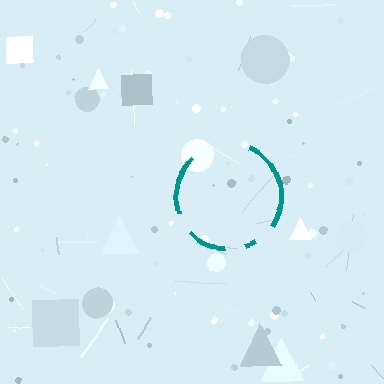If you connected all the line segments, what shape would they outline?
They would outline a circle.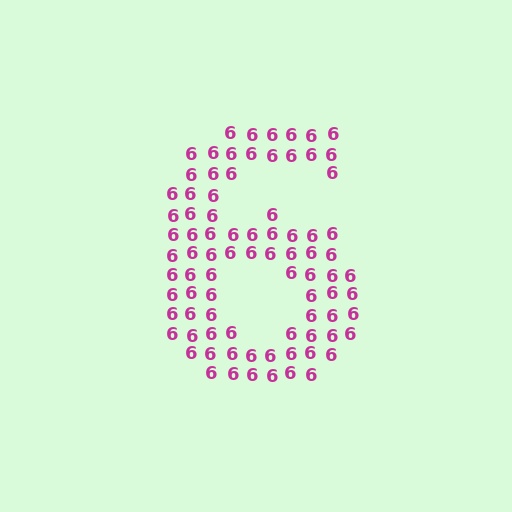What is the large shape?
The large shape is the digit 6.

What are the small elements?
The small elements are digit 6's.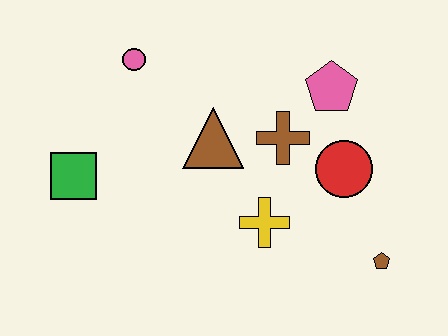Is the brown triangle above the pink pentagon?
No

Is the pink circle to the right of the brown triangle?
No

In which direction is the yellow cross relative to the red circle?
The yellow cross is to the left of the red circle.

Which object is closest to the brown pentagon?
The red circle is closest to the brown pentagon.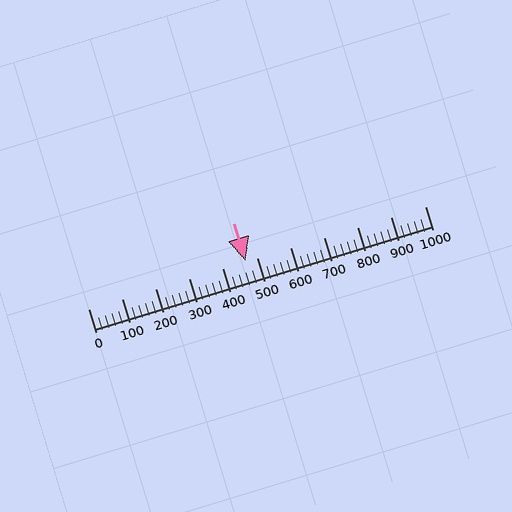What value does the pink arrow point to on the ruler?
The pink arrow points to approximately 466.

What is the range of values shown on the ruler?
The ruler shows values from 0 to 1000.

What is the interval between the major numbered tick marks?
The major tick marks are spaced 100 units apart.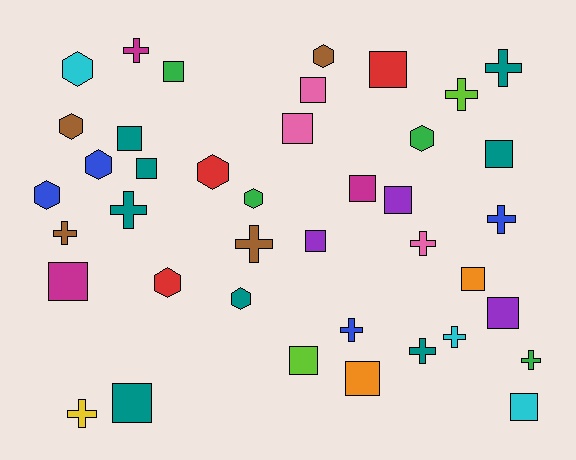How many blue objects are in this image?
There are 4 blue objects.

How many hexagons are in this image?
There are 10 hexagons.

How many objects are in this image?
There are 40 objects.